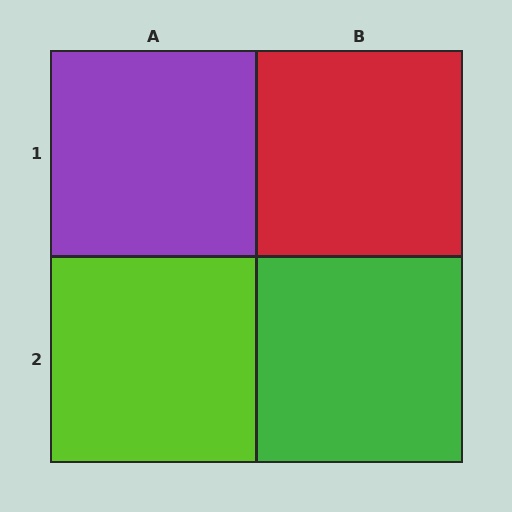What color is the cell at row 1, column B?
Red.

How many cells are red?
1 cell is red.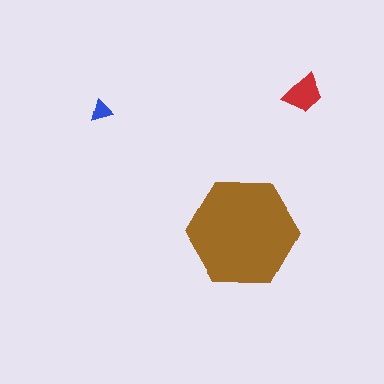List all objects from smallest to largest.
The blue triangle, the red trapezoid, the brown hexagon.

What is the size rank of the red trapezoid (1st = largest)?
2nd.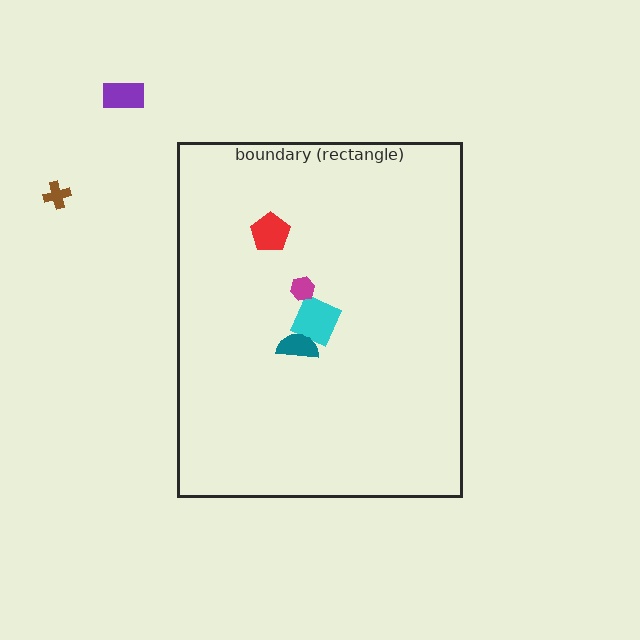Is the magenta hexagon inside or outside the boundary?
Inside.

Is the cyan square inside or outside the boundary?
Inside.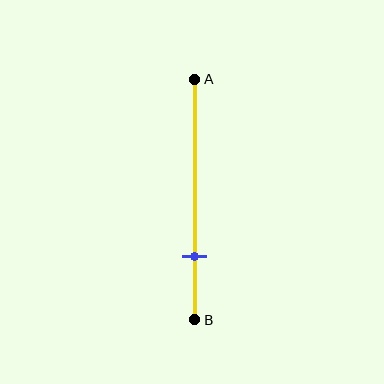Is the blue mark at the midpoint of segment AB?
No, the mark is at about 75% from A, not at the 50% midpoint.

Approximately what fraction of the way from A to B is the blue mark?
The blue mark is approximately 75% of the way from A to B.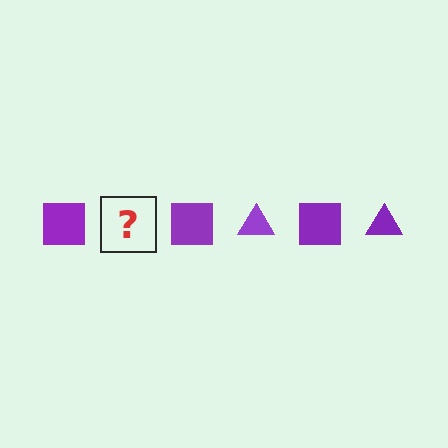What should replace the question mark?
The question mark should be replaced with a purple triangle.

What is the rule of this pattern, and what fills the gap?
The rule is that the pattern cycles through square, triangle shapes in purple. The gap should be filled with a purple triangle.